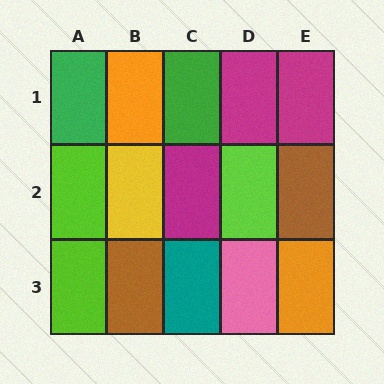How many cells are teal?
1 cell is teal.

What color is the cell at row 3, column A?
Lime.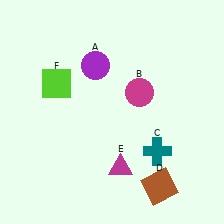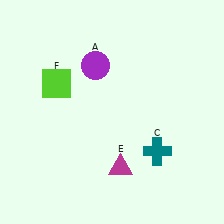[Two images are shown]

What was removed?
The brown square (D), the magenta circle (B) were removed in Image 2.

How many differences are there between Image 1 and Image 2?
There are 2 differences between the two images.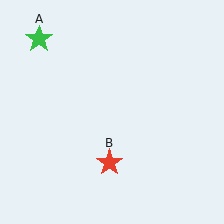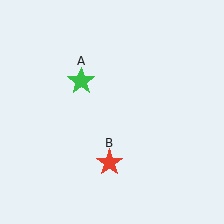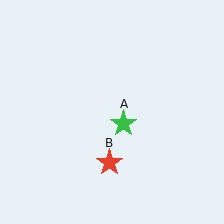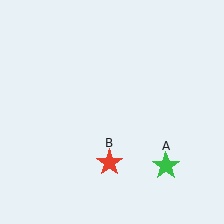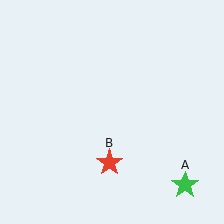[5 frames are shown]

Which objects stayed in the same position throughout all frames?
Red star (object B) remained stationary.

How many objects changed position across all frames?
1 object changed position: green star (object A).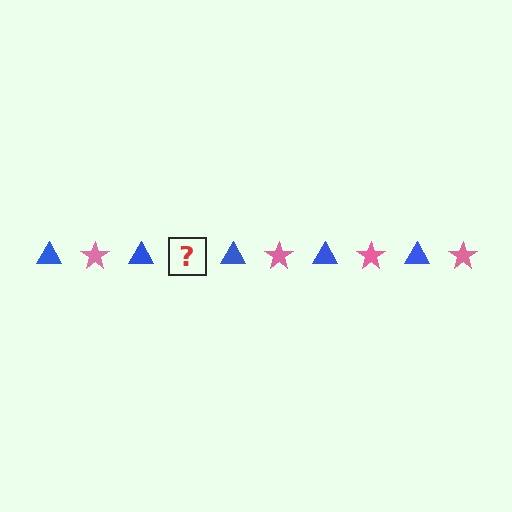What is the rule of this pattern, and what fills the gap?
The rule is that the pattern alternates between blue triangle and pink star. The gap should be filled with a pink star.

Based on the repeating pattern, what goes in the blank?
The blank should be a pink star.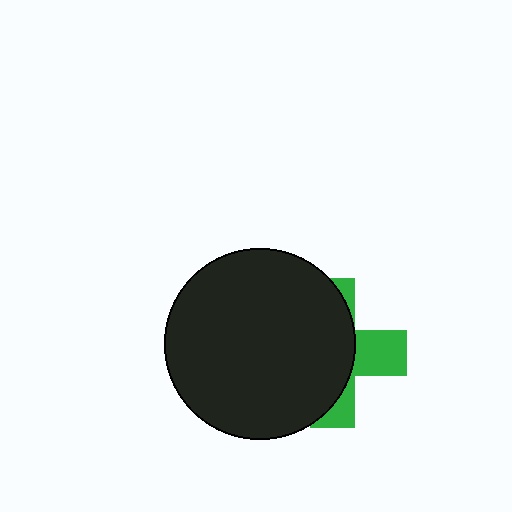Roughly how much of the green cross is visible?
A small part of it is visible (roughly 35%).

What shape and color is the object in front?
The object in front is a black circle.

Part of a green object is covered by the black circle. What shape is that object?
It is a cross.